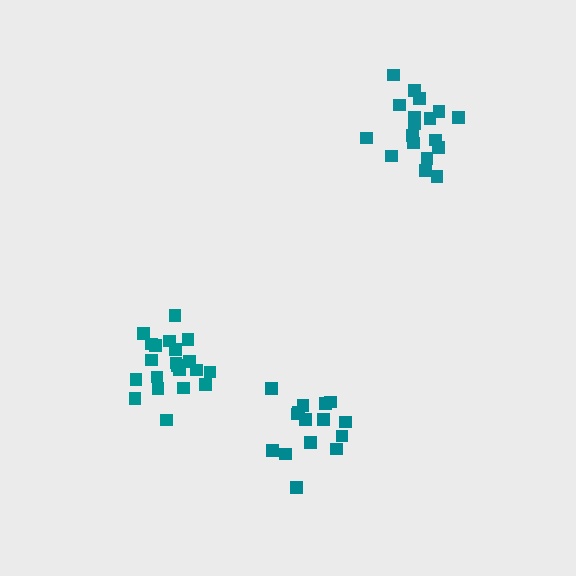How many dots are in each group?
Group 1: 21 dots, Group 2: 15 dots, Group 3: 18 dots (54 total).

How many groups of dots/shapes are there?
There are 3 groups.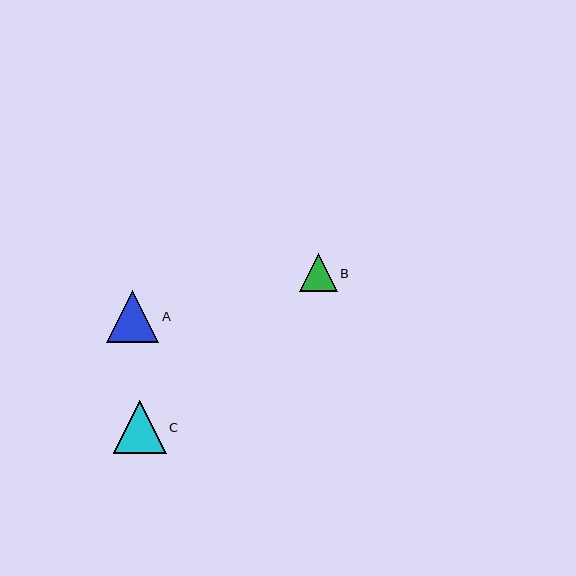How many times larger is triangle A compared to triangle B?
Triangle A is approximately 1.4 times the size of triangle B.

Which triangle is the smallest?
Triangle B is the smallest with a size of approximately 38 pixels.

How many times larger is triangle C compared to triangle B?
Triangle C is approximately 1.4 times the size of triangle B.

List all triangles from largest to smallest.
From largest to smallest: C, A, B.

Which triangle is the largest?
Triangle C is the largest with a size of approximately 53 pixels.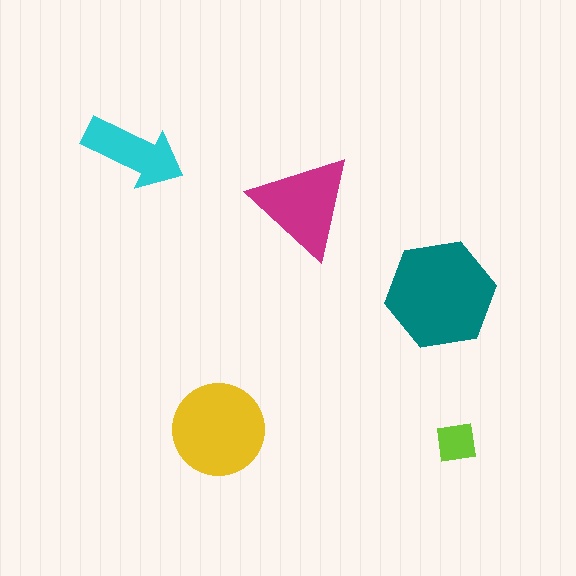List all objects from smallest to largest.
The lime square, the cyan arrow, the magenta triangle, the yellow circle, the teal hexagon.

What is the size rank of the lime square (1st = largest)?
5th.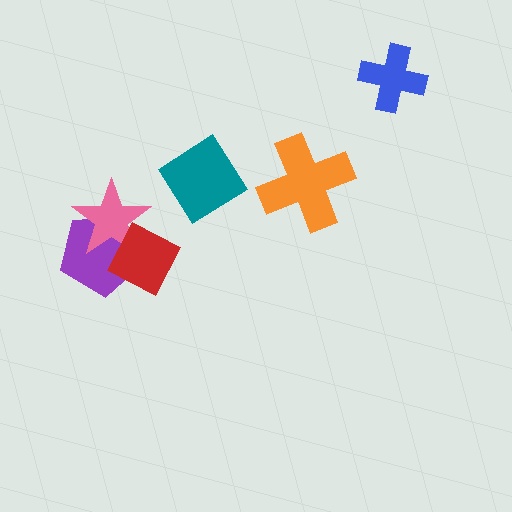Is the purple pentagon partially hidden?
Yes, it is partially covered by another shape.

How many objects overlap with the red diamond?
2 objects overlap with the red diamond.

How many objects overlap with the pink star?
2 objects overlap with the pink star.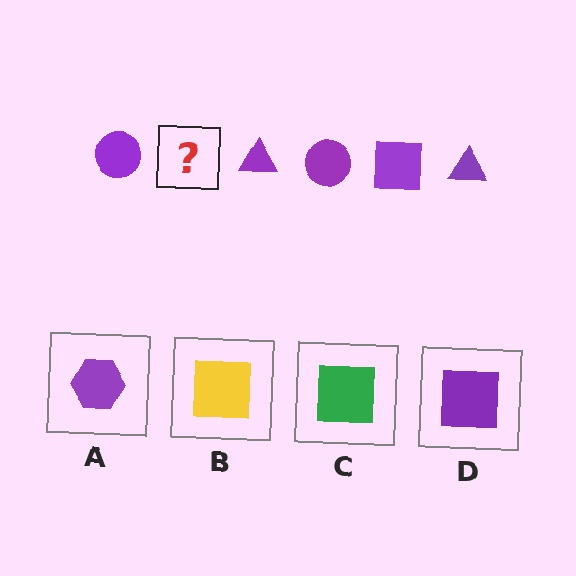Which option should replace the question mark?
Option D.